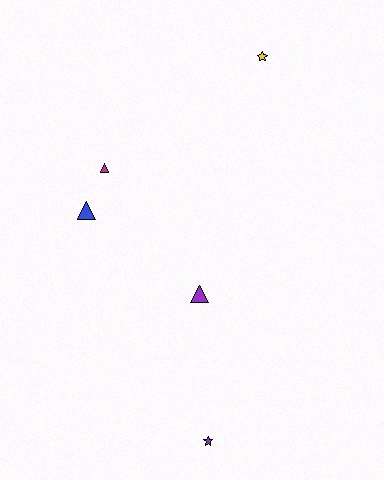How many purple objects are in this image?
There are 2 purple objects.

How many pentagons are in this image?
There are no pentagons.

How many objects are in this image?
There are 5 objects.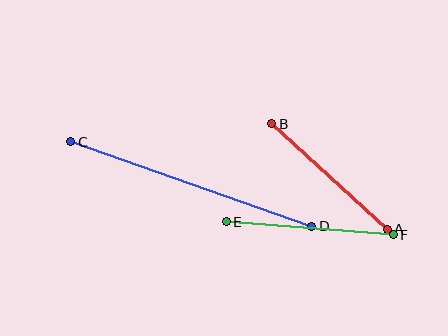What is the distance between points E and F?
The distance is approximately 168 pixels.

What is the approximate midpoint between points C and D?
The midpoint is at approximately (191, 184) pixels.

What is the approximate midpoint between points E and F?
The midpoint is at approximately (310, 228) pixels.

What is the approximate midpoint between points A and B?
The midpoint is at approximately (329, 176) pixels.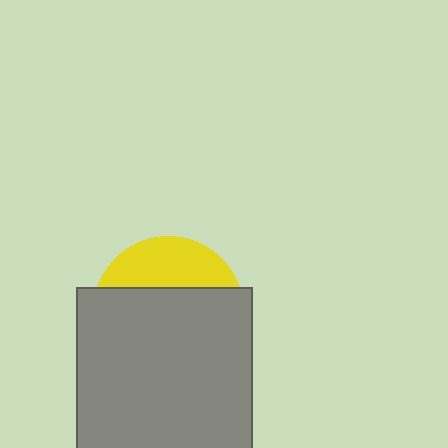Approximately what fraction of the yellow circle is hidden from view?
Roughly 70% of the yellow circle is hidden behind the gray square.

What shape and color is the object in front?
The object in front is a gray square.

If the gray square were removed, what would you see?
You would see the complete yellow circle.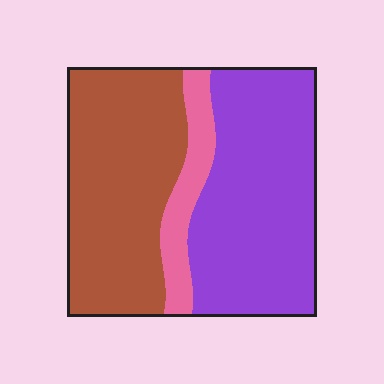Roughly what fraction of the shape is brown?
Brown covers around 45% of the shape.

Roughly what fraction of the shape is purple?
Purple covers around 45% of the shape.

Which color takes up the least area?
Pink, at roughly 10%.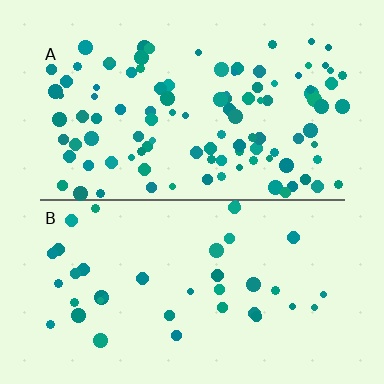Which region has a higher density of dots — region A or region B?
A (the top).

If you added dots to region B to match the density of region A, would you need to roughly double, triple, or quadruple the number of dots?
Approximately triple.